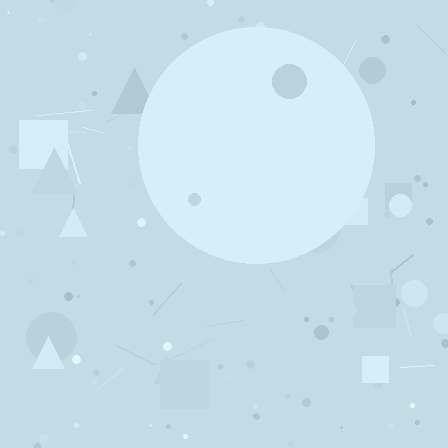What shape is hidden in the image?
A circle is hidden in the image.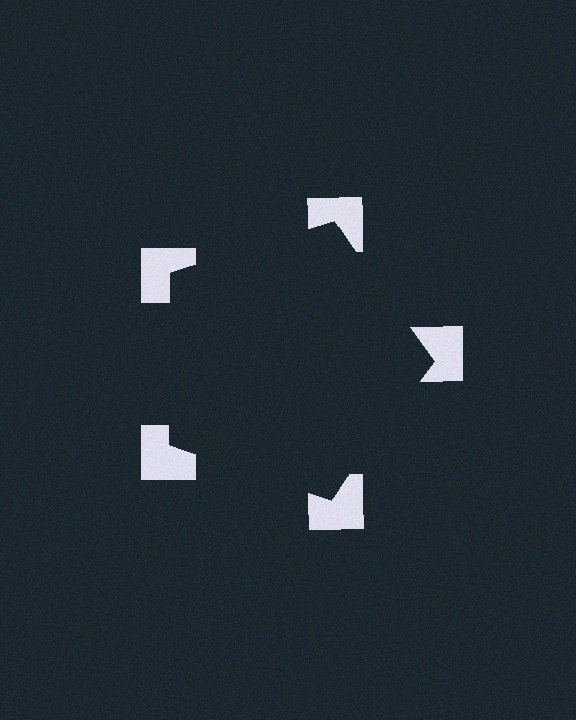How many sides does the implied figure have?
5 sides.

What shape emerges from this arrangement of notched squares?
An illusory pentagon — its edges are inferred from the aligned wedge cuts in the notched squares, not physically drawn.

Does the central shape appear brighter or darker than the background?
It typically appears slightly darker than the background, even though no actual brightness change is drawn.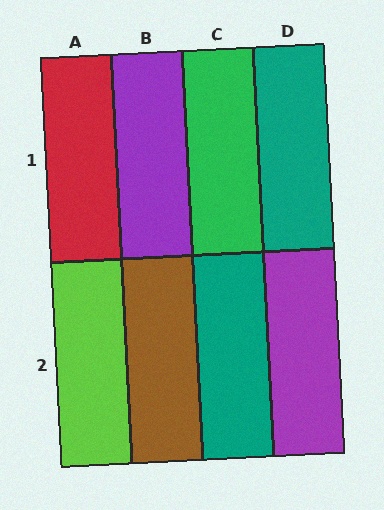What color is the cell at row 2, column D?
Purple.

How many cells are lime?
1 cell is lime.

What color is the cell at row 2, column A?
Lime.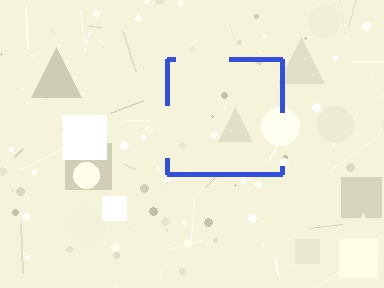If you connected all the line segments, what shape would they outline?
They would outline a square.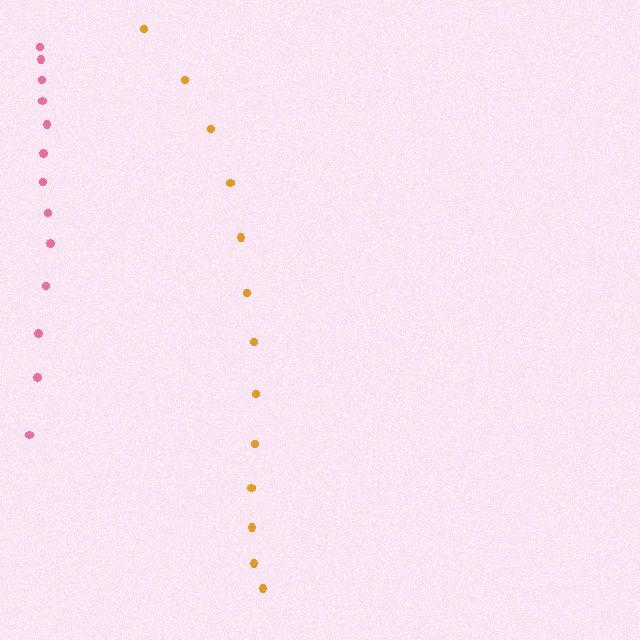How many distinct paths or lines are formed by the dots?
There are 2 distinct paths.